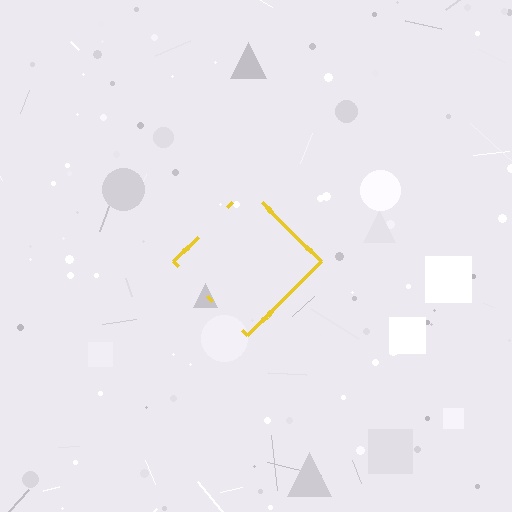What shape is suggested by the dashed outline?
The dashed outline suggests a diamond.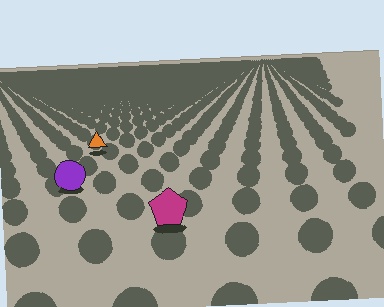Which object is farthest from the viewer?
The orange triangle is farthest from the viewer. It appears smaller and the ground texture around it is denser.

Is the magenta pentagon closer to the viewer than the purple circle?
Yes. The magenta pentagon is closer — you can tell from the texture gradient: the ground texture is coarser near it.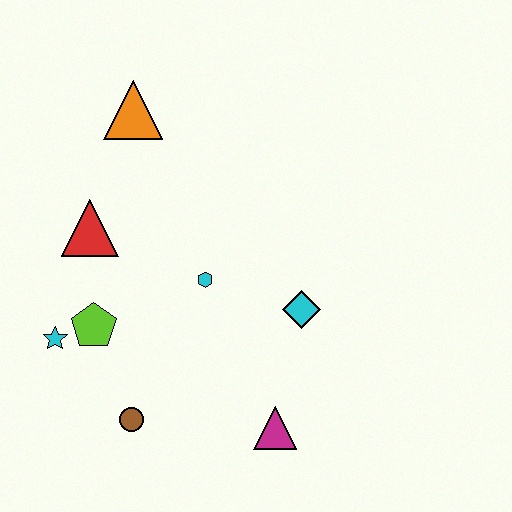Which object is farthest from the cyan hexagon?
The orange triangle is farthest from the cyan hexagon.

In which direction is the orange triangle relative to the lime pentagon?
The orange triangle is above the lime pentagon.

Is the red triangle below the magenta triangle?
No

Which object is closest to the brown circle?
The lime pentagon is closest to the brown circle.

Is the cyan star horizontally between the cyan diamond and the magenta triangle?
No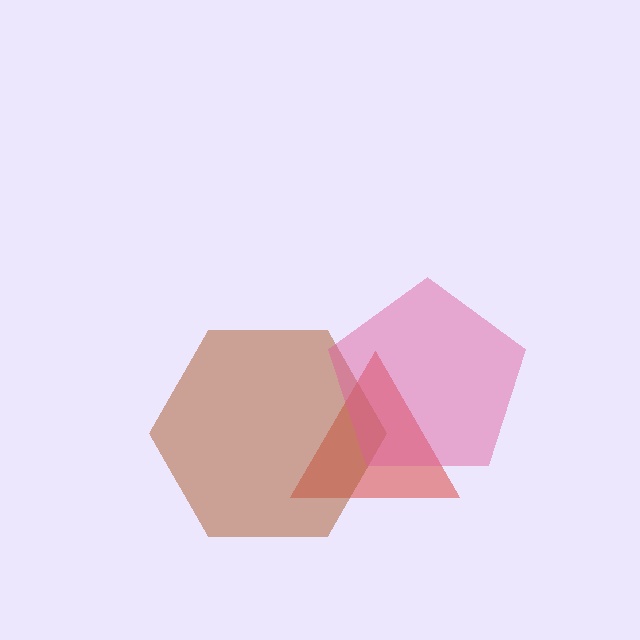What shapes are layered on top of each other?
The layered shapes are: a red triangle, a brown hexagon, a pink pentagon.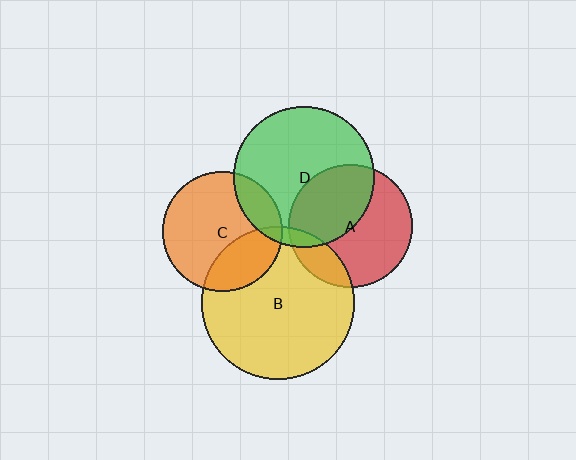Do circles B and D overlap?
Yes.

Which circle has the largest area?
Circle B (yellow).